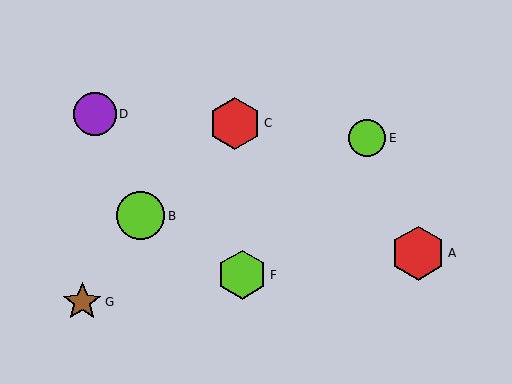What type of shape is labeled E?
Shape E is a lime circle.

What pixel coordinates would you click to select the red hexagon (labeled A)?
Click at (418, 253) to select the red hexagon A.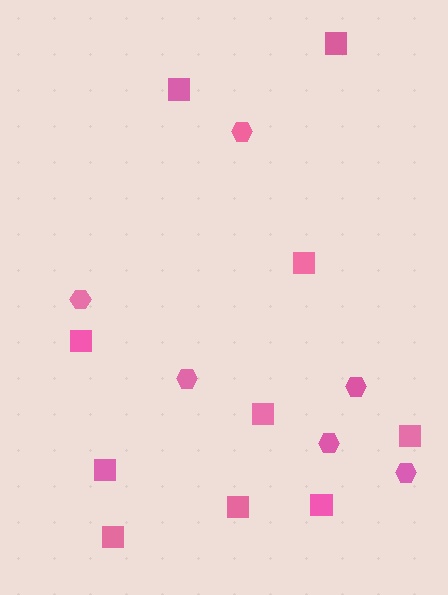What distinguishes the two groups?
There are 2 groups: one group of squares (10) and one group of hexagons (6).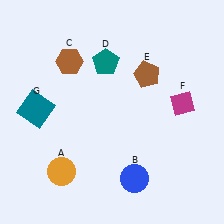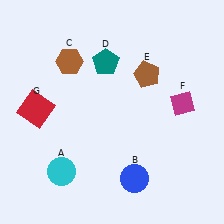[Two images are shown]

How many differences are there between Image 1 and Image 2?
There are 2 differences between the two images.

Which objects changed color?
A changed from orange to cyan. G changed from teal to red.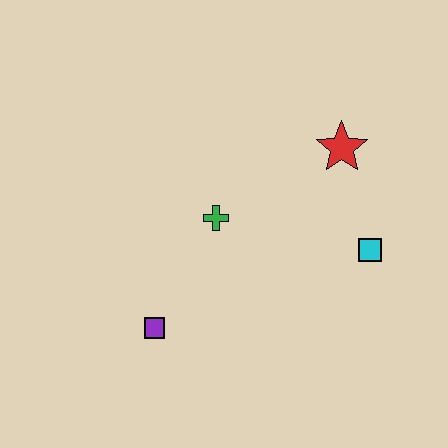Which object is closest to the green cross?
The purple square is closest to the green cross.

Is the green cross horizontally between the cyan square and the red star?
No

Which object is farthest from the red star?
The purple square is farthest from the red star.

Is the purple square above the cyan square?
No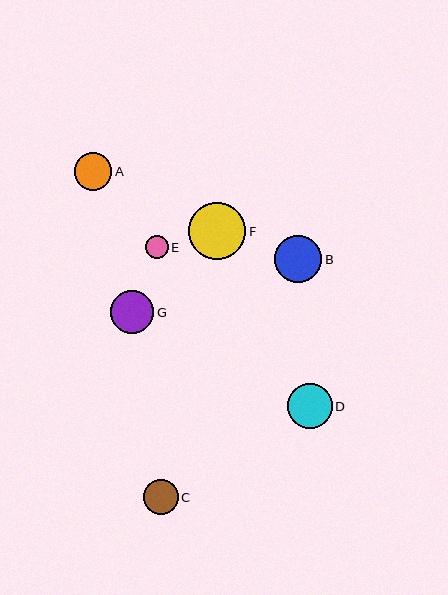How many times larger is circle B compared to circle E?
Circle B is approximately 2.1 times the size of circle E.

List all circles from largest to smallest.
From largest to smallest: F, B, D, G, A, C, E.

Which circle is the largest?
Circle F is the largest with a size of approximately 57 pixels.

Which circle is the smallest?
Circle E is the smallest with a size of approximately 22 pixels.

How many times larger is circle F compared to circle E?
Circle F is approximately 2.6 times the size of circle E.